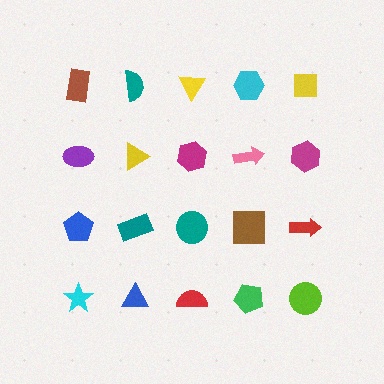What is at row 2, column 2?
A yellow triangle.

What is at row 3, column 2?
A teal rectangle.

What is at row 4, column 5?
A lime circle.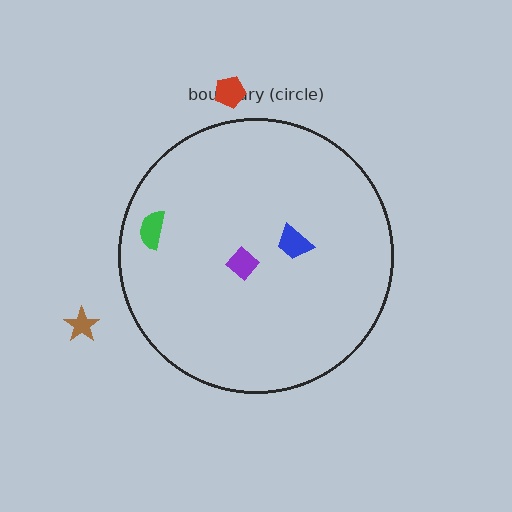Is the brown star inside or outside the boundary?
Outside.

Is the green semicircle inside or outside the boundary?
Inside.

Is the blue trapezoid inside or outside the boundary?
Inside.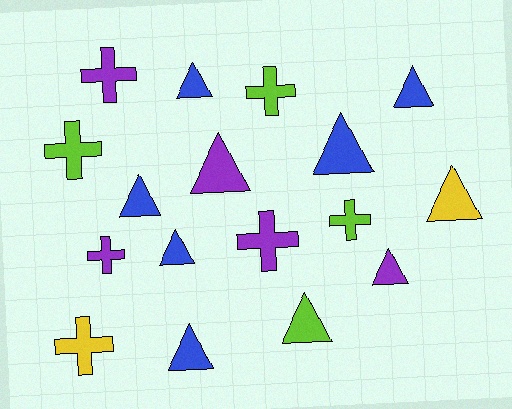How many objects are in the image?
There are 17 objects.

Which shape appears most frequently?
Triangle, with 10 objects.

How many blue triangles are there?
There are 6 blue triangles.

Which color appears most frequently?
Blue, with 6 objects.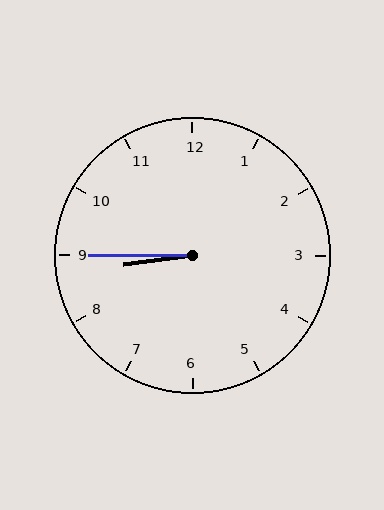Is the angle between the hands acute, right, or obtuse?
It is acute.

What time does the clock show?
8:45.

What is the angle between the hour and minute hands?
Approximately 8 degrees.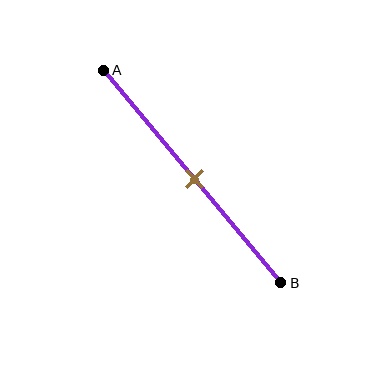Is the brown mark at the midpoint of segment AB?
Yes, the mark is approximately at the midpoint.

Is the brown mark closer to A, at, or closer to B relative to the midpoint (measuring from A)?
The brown mark is approximately at the midpoint of segment AB.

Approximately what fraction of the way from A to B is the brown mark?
The brown mark is approximately 50% of the way from A to B.